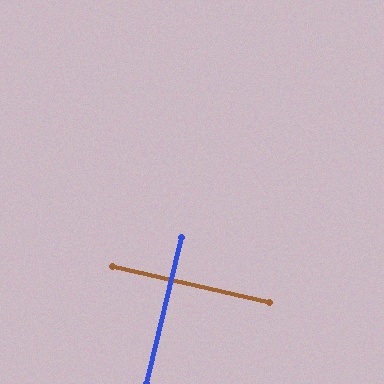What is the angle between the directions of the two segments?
Approximately 89 degrees.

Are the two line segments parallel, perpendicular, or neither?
Perpendicular — they meet at approximately 89°.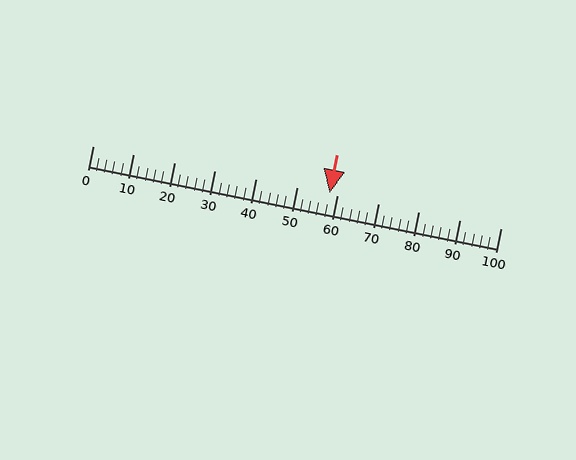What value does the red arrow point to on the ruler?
The red arrow points to approximately 58.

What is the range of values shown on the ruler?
The ruler shows values from 0 to 100.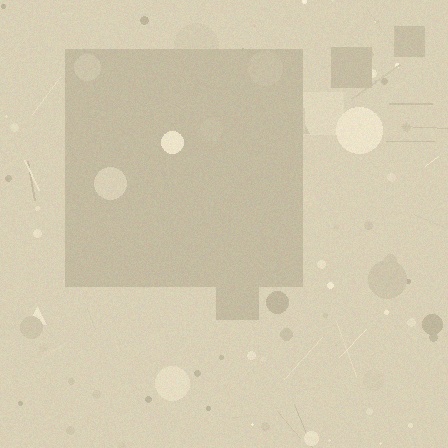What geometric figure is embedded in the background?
A square is embedded in the background.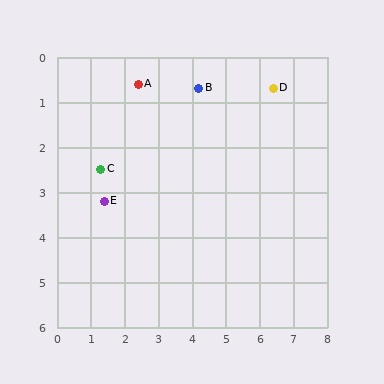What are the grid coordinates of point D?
Point D is at approximately (6.4, 0.7).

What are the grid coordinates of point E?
Point E is at approximately (1.4, 3.2).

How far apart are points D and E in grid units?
Points D and E are about 5.6 grid units apart.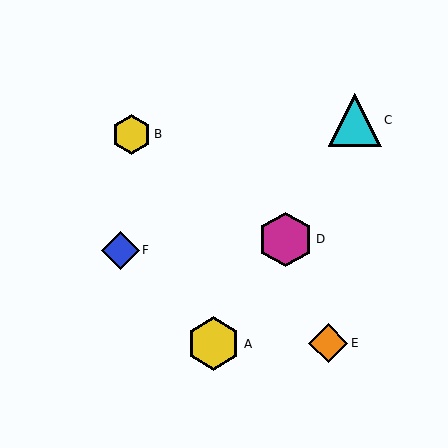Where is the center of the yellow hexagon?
The center of the yellow hexagon is at (132, 134).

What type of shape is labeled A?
Shape A is a yellow hexagon.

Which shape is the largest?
The magenta hexagon (labeled D) is the largest.